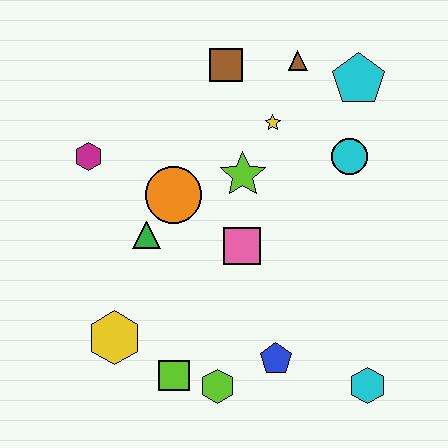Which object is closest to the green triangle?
The orange circle is closest to the green triangle.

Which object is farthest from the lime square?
The cyan pentagon is farthest from the lime square.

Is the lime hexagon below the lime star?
Yes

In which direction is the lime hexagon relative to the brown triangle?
The lime hexagon is below the brown triangle.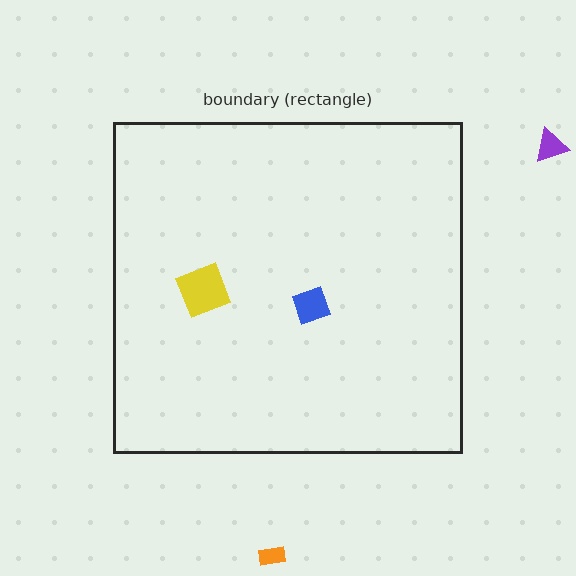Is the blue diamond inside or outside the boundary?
Inside.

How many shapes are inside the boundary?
2 inside, 2 outside.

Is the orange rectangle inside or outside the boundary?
Outside.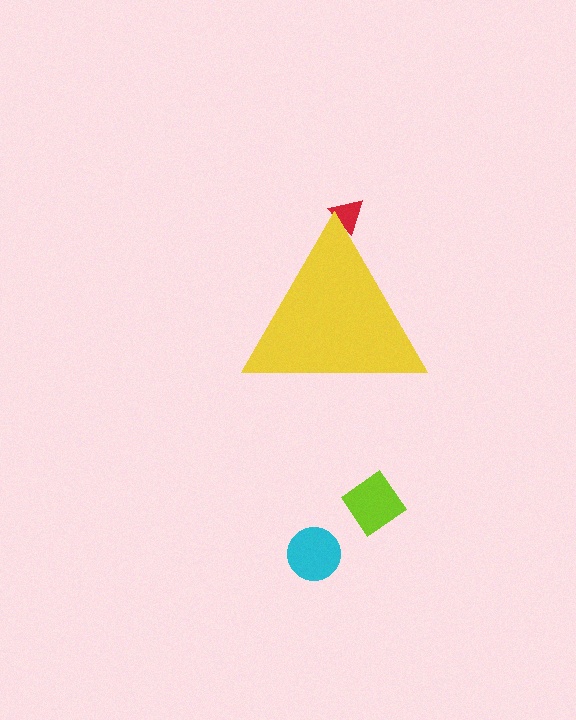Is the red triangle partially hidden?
Yes, the red triangle is partially hidden behind the yellow triangle.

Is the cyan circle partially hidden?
No, the cyan circle is fully visible.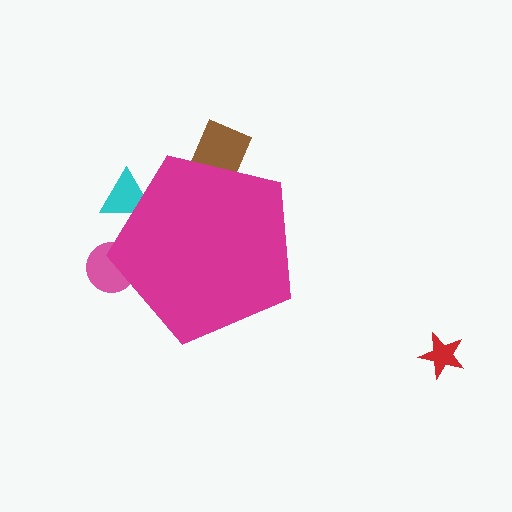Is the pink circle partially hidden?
Yes, the pink circle is partially hidden behind the magenta pentagon.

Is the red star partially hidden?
No, the red star is fully visible.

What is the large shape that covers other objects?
A magenta pentagon.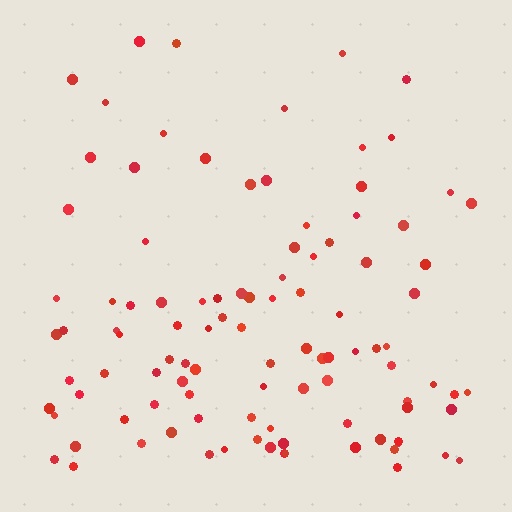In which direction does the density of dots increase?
From top to bottom, with the bottom side densest.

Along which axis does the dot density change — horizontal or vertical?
Vertical.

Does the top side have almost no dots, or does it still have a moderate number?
Still a moderate number, just noticeably fewer than the bottom.